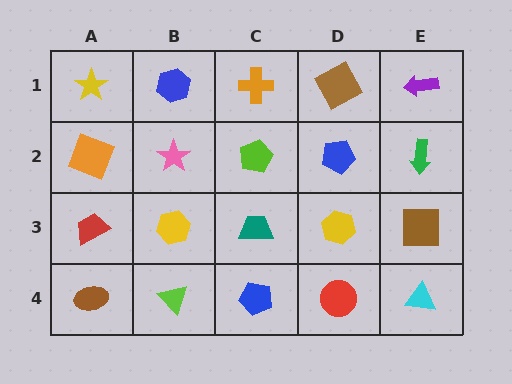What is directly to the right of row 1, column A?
A blue hexagon.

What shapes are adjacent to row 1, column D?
A blue pentagon (row 2, column D), an orange cross (row 1, column C), a purple arrow (row 1, column E).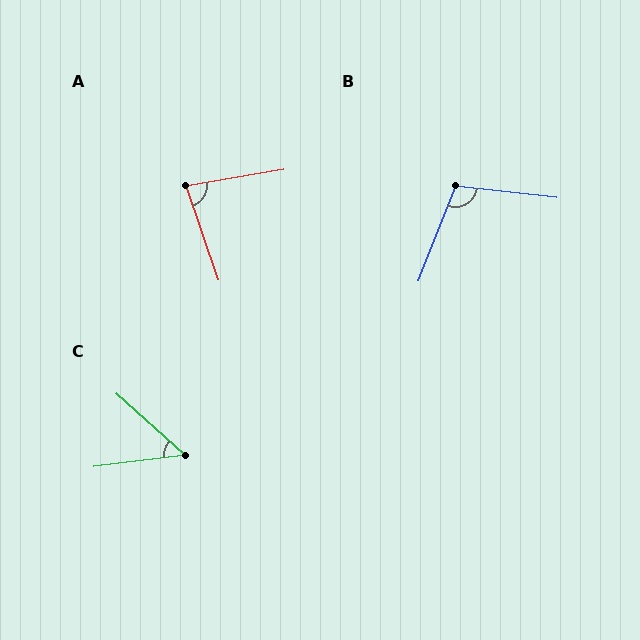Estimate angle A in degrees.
Approximately 81 degrees.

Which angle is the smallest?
C, at approximately 49 degrees.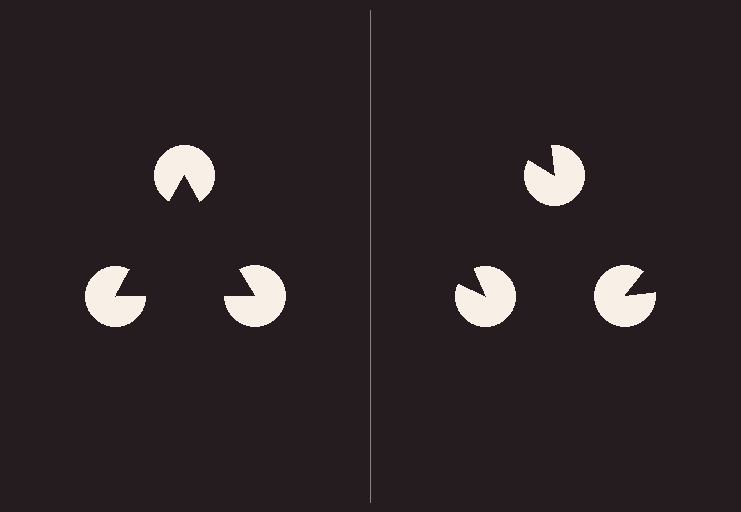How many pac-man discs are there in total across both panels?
6 — 3 on each side.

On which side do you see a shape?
An illusory triangle appears on the left side. On the right side the wedge cuts are rotated, so no coherent shape forms.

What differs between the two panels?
The pac-man discs are positioned identically on both sides; only the wedge orientations differ. On the left they align to a triangle; on the right they are misaligned.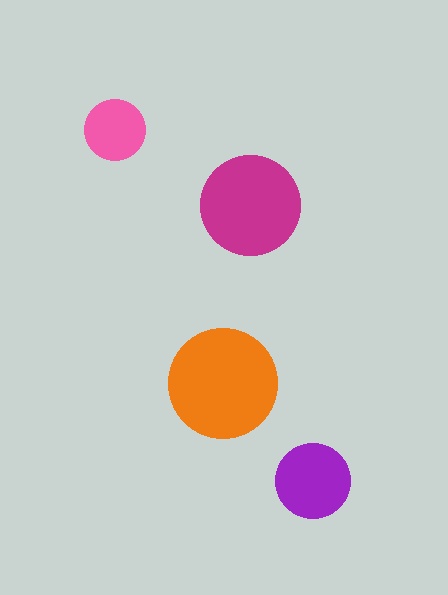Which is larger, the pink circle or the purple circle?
The purple one.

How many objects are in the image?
There are 4 objects in the image.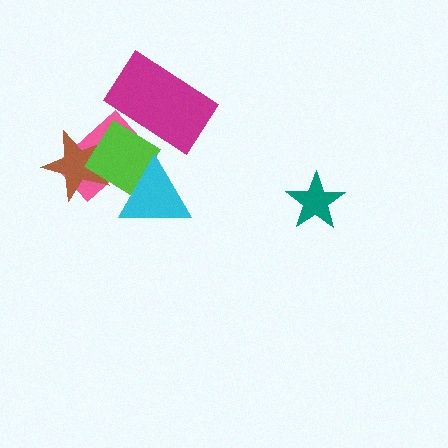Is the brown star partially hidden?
Yes, it is partially covered by another shape.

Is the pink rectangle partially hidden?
Yes, it is partially covered by another shape.